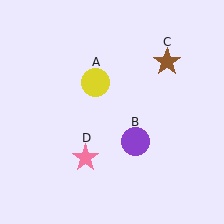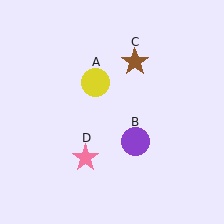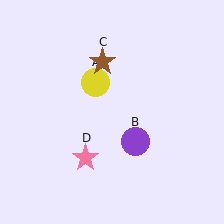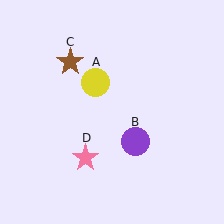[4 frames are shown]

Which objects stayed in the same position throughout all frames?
Yellow circle (object A) and purple circle (object B) and pink star (object D) remained stationary.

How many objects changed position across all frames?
1 object changed position: brown star (object C).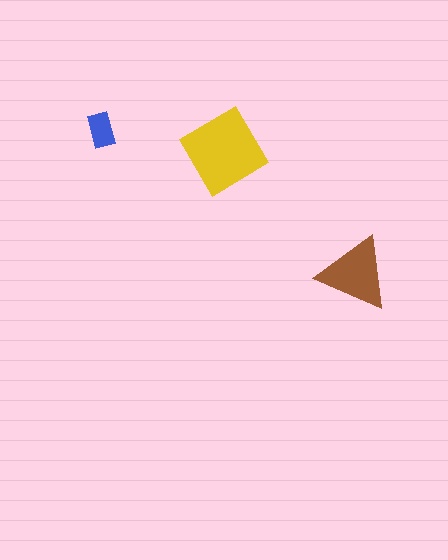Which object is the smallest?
The blue rectangle.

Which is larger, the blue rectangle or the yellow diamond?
The yellow diamond.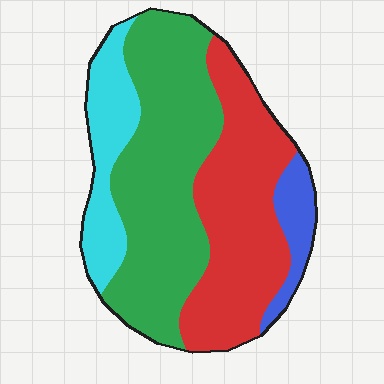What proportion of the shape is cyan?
Cyan takes up about one sixth (1/6) of the shape.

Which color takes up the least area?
Blue, at roughly 5%.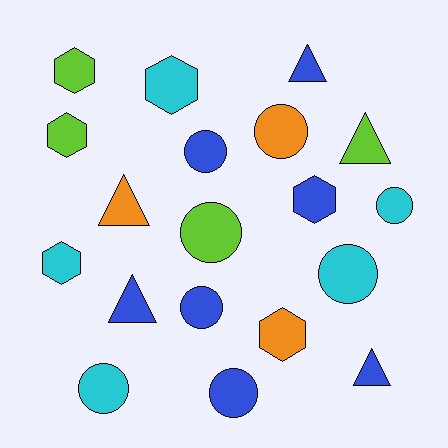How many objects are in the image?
There are 19 objects.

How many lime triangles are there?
There is 1 lime triangle.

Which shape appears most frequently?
Circle, with 8 objects.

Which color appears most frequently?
Blue, with 7 objects.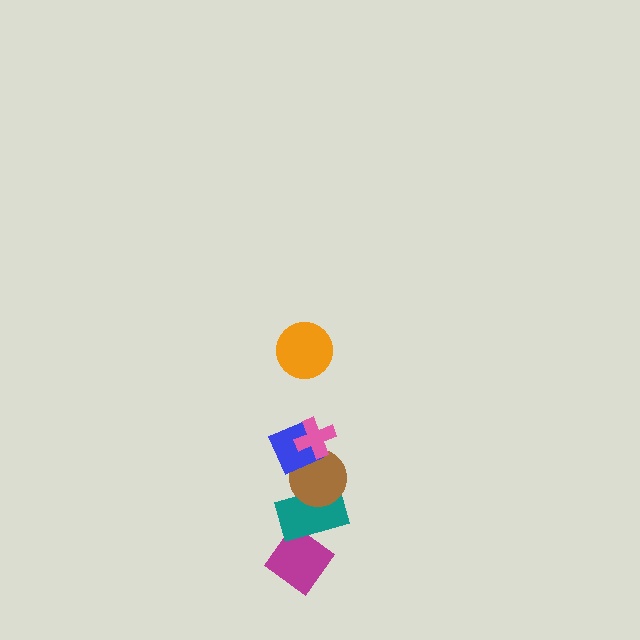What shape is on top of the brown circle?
The blue diamond is on top of the brown circle.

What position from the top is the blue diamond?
The blue diamond is 3rd from the top.